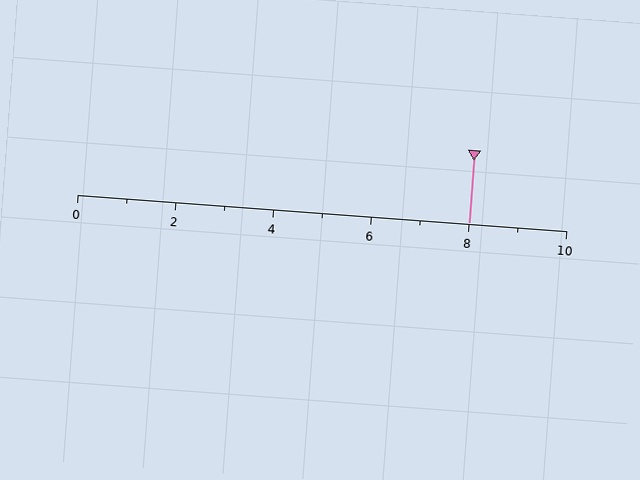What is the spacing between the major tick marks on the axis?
The major ticks are spaced 2 apart.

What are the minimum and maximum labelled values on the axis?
The axis runs from 0 to 10.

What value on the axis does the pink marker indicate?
The marker indicates approximately 8.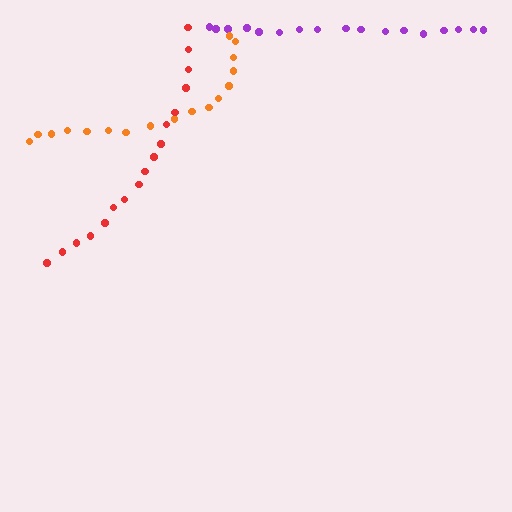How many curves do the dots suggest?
There are 3 distinct paths.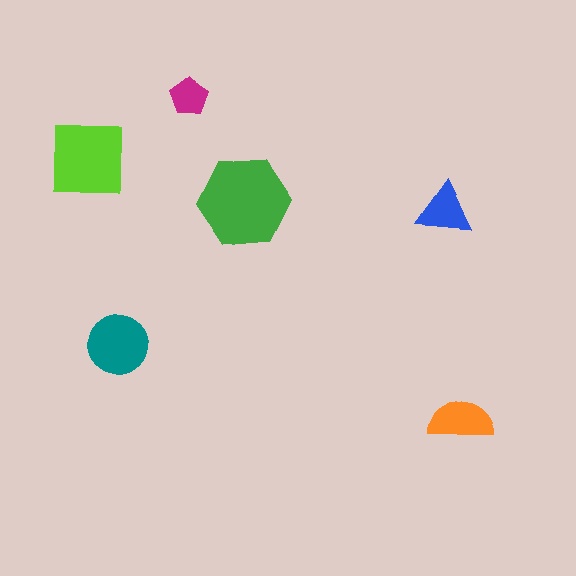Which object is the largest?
The green hexagon.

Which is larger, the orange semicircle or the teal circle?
The teal circle.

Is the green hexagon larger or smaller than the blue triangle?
Larger.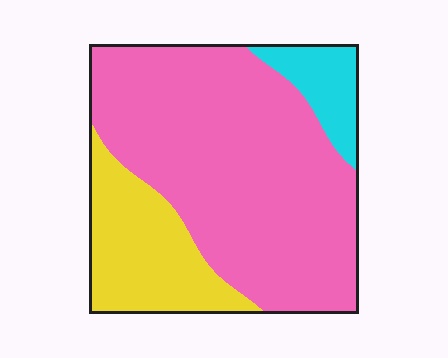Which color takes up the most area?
Pink, at roughly 70%.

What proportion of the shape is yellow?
Yellow covers roughly 20% of the shape.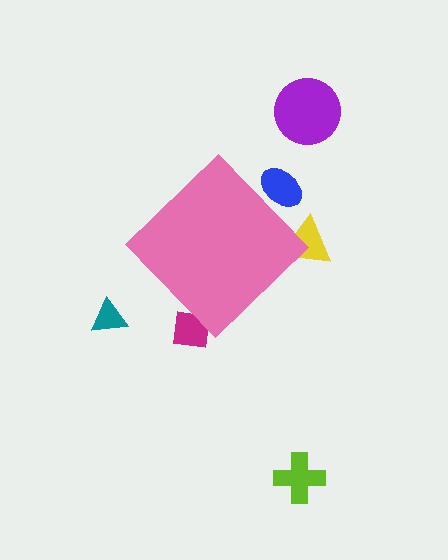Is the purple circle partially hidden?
No, the purple circle is fully visible.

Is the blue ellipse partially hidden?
Yes, the blue ellipse is partially hidden behind the pink diamond.